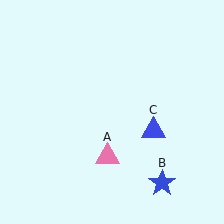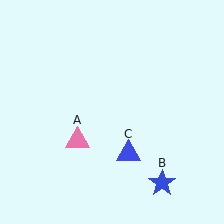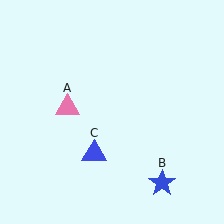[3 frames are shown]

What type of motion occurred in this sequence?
The pink triangle (object A), blue triangle (object C) rotated clockwise around the center of the scene.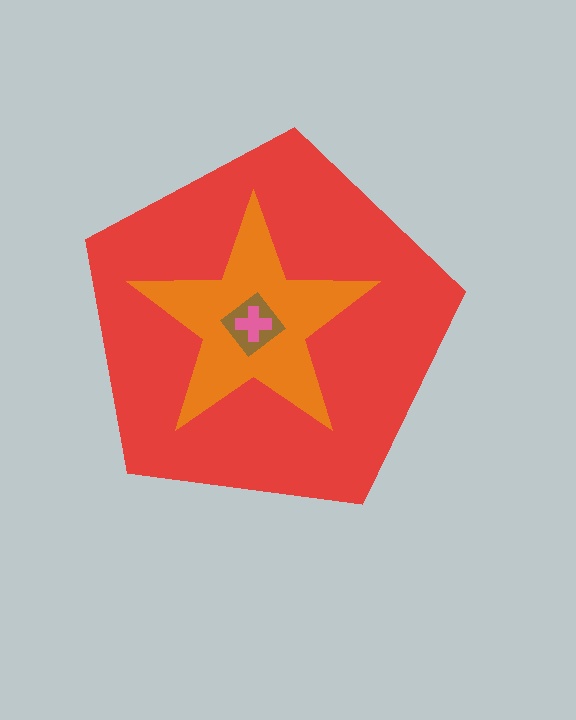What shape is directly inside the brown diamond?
The pink cross.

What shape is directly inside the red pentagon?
The orange star.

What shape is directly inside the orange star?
The brown diamond.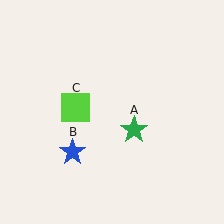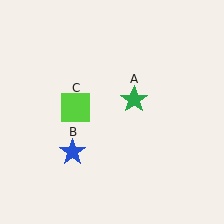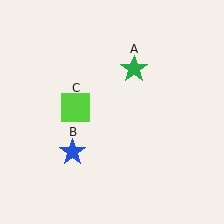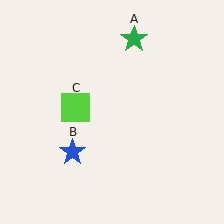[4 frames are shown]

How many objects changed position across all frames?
1 object changed position: green star (object A).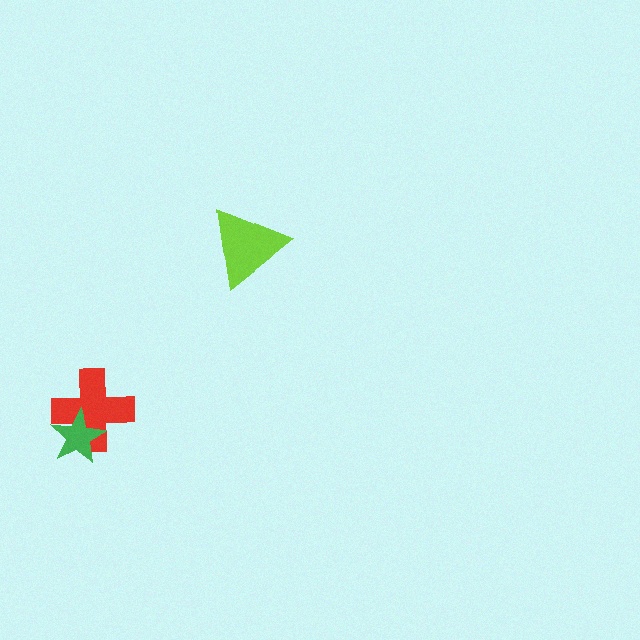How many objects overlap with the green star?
1 object overlaps with the green star.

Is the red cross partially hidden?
Yes, it is partially covered by another shape.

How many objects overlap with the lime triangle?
0 objects overlap with the lime triangle.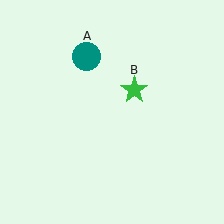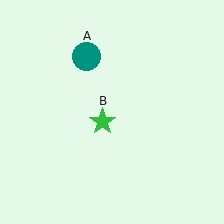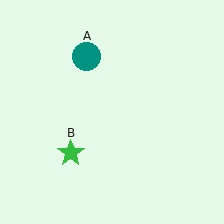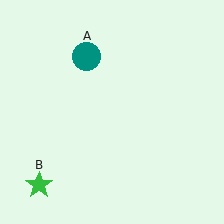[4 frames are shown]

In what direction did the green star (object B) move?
The green star (object B) moved down and to the left.